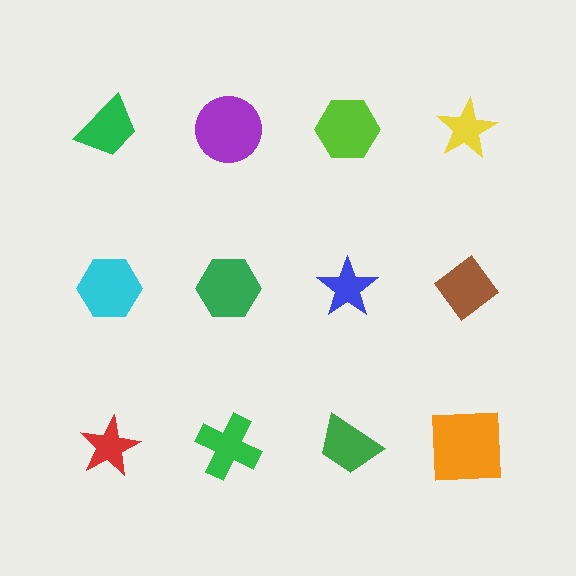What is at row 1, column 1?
A green trapezoid.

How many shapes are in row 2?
4 shapes.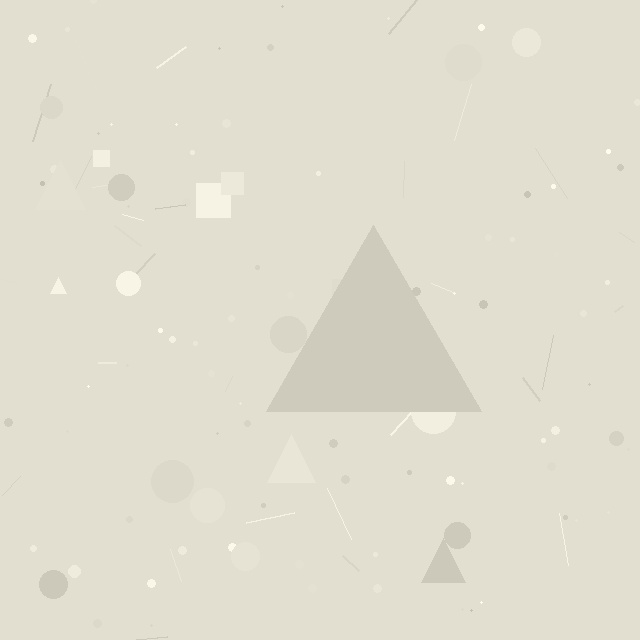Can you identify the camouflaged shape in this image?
The camouflaged shape is a triangle.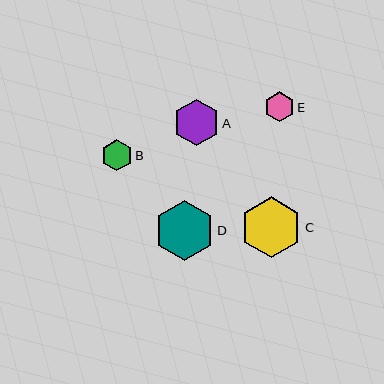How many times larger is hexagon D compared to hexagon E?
Hexagon D is approximately 2.0 times the size of hexagon E.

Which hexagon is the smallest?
Hexagon E is the smallest with a size of approximately 30 pixels.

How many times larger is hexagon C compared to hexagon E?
Hexagon C is approximately 2.1 times the size of hexagon E.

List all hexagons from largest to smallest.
From largest to smallest: C, D, A, B, E.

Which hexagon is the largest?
Hexagon C is the largest with a size of approximately 61 pixels.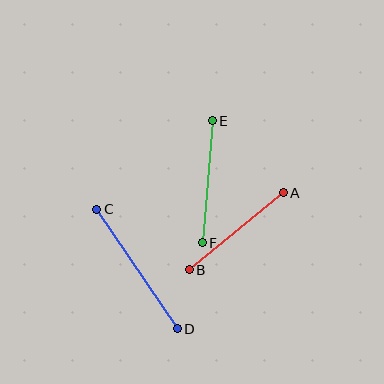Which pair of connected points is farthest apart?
Points C and D are farthest apart.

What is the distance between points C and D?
The distance is approximately 144 pixels.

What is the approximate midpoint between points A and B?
The midpoint is at approximately (236, 231) pixels.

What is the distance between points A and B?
The distance is approximately 121 pixels.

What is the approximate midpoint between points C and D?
The midpoint is at approximately (137, 269) pixels.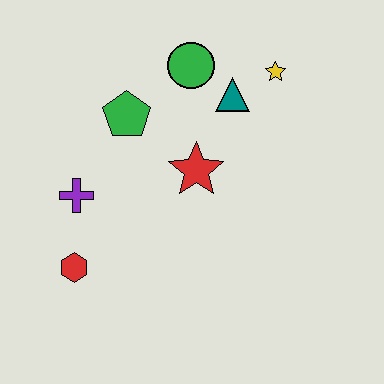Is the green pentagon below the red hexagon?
No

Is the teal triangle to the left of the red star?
No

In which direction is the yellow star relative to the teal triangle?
The yellow star is to the right of the teal triangle.